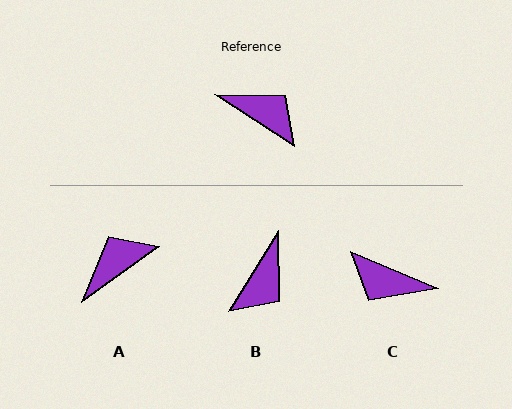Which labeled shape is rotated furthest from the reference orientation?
C, about 170 degrees away.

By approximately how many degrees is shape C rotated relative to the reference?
Approximately 170 degrees clockwise.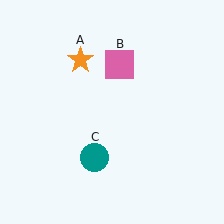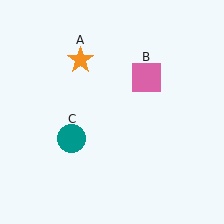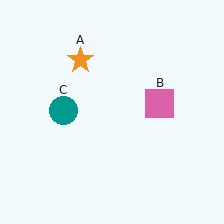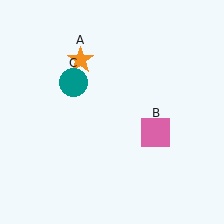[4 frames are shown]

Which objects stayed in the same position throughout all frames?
Orange star (object A) remained stationary.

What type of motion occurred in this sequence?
The pink square (object B), teal circle (object C) rotated clockwise around the center of the scene.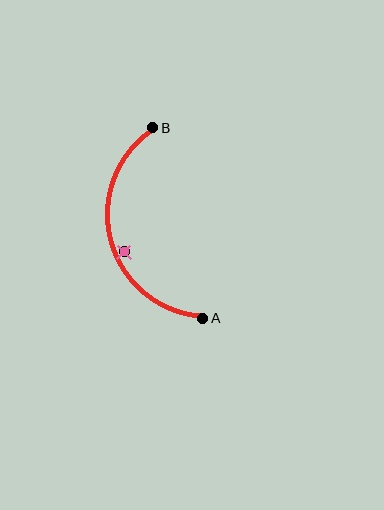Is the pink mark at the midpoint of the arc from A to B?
No — the pink mark does not lie on the arc at all. It sits slightly inside the curve.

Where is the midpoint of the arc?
The arc midpoint is the point on the curve farthest from the straight line joining A and B. It sits to the left of that line.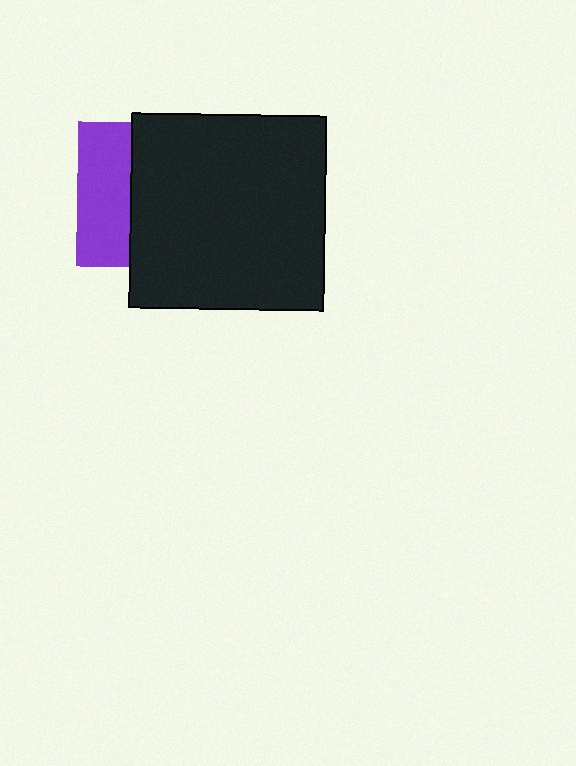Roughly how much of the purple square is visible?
A small part of it is visible (roughly 37%).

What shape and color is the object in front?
The object in front is a black square.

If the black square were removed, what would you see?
You would see the complete purple square.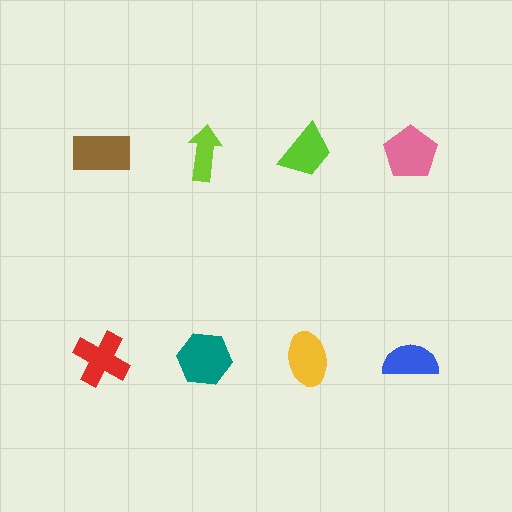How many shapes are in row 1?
4 shapes.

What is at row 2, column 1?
A red cross.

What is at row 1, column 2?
A lime arrow.